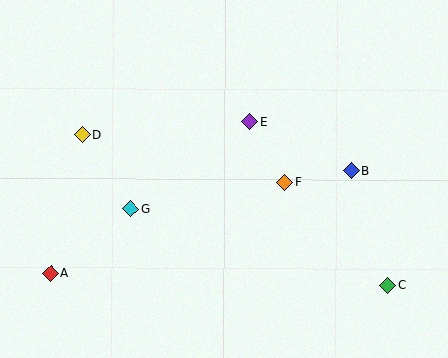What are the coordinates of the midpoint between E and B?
The midpoint between E and B is at (301, 146).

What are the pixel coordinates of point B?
Point B is at (351, 171).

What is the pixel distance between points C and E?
The distance between C and E is 214 pixels.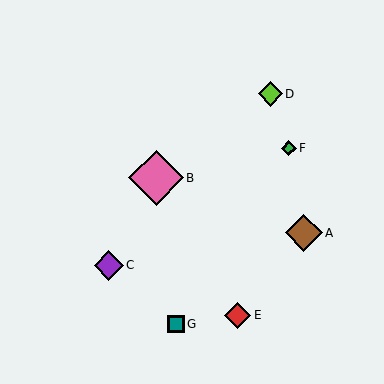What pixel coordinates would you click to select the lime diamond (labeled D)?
Click at (270, 94) to select the lime diamond D.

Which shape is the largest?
The pink diamond (labeled B) is the largest.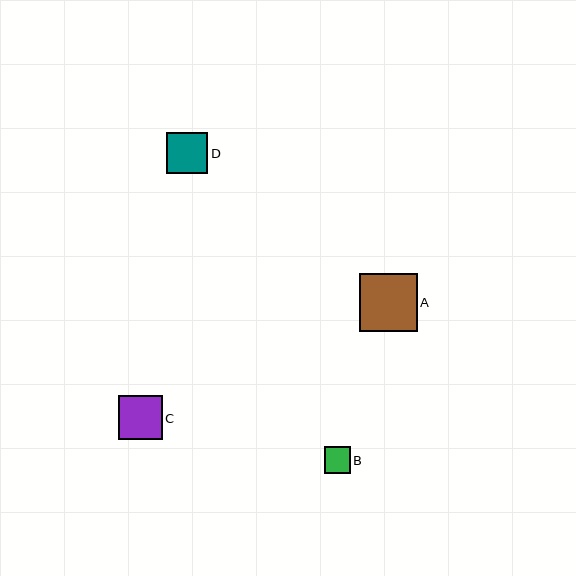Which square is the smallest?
Square B is the smallest with a size of approximately 26 pixels.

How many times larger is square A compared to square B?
Square A is approximately 2.2 times the size of square B.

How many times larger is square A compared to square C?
Square A is approximately 1.3 times the size of square C.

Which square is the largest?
Square A is the largest with a size of approximately 58 pixels.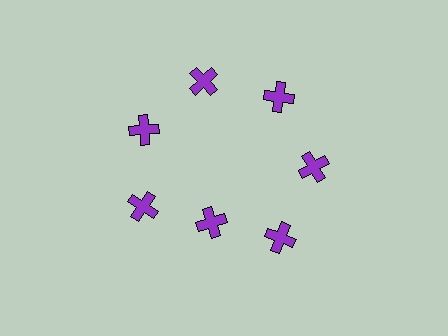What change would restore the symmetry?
The symmetry would be restored by moving it outward, back onto the ring so that all 7 crosses sit at equal angles and equal distance from the center.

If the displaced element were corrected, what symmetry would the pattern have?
It would have 7-fold rotational symmetry — the pattern would map onto itself every 51 degrees.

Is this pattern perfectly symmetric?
No. The 7 purple crosses are arranged in a ring, but one element near the 6 o'clock position is pulled inward toward the center, breaking the 7-fold rotational symmetry.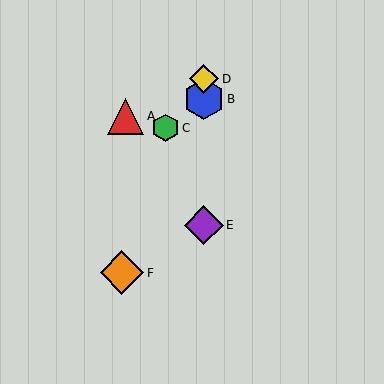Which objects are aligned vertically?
Objects B, D, E are aligned vertically.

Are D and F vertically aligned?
No, D is at x≈204 and F is at x≈122.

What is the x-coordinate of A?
Object A is at x≈125.